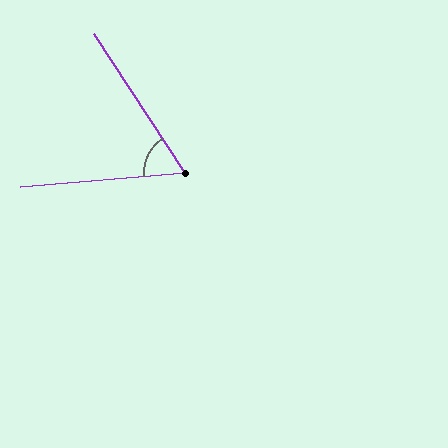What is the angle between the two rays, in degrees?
Approximately 62 degrees.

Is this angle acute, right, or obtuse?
It is acute.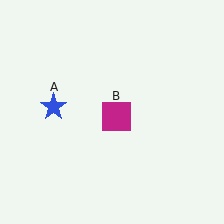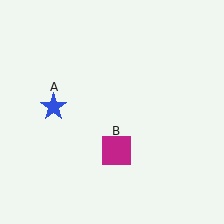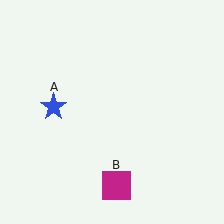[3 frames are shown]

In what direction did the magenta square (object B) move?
The magenta square (object B) moved down.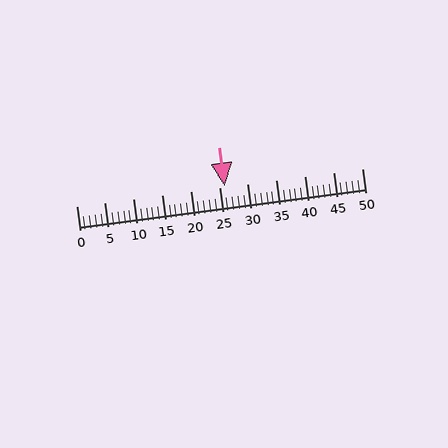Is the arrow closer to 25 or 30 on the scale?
The arrow is closer to 25.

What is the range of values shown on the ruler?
The ruler shows values from 0 to 50.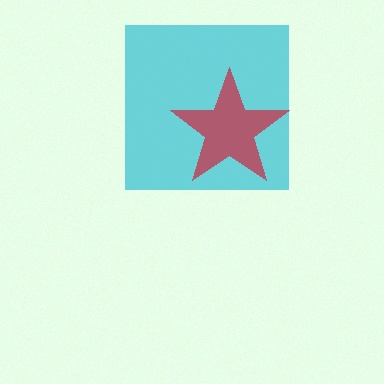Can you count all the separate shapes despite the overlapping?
Yes, there are 2 separate shapes.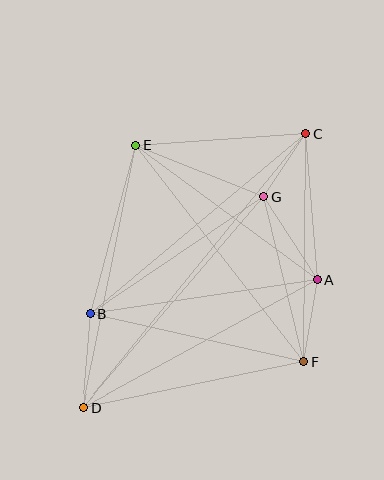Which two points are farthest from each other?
Points C and D are farthest from each other.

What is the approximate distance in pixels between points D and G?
The distance between D and G is approximately 278 pixels.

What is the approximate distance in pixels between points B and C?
The distance between B and C is approximately 280 pixels.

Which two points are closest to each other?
Points C and G are closest to each other.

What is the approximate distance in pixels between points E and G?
The distance between E and G is approximately 138 pixels.